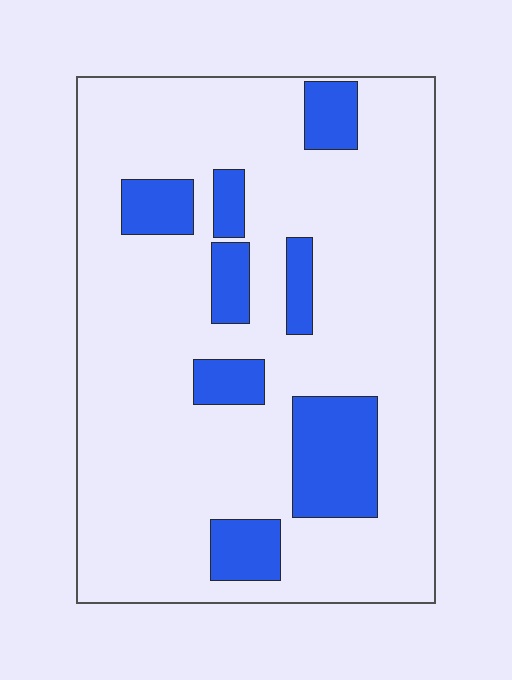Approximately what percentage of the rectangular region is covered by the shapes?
Approximately 20%.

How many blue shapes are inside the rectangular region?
8.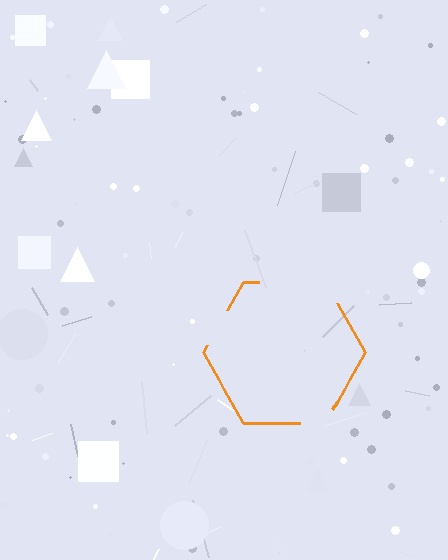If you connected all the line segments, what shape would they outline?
They would outline a hexagon.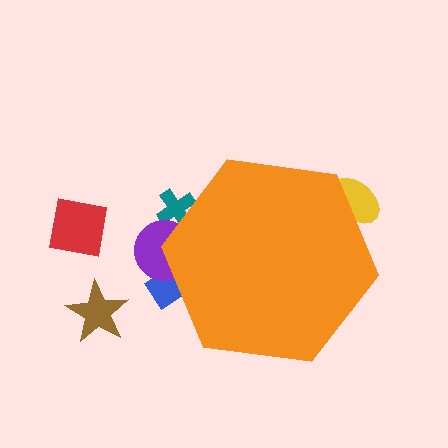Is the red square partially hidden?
No, the red square is fully visible.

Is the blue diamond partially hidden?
Yes, the blue diamond is partially hidden behind the orange hexagon.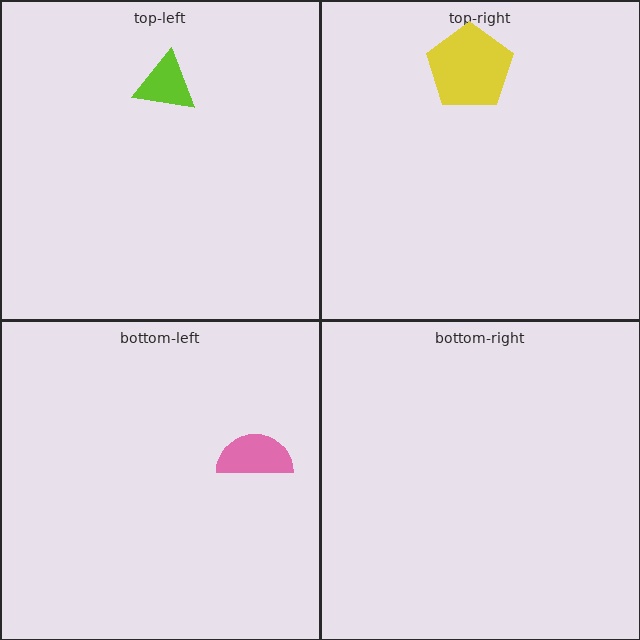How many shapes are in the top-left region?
1.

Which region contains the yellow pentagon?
The top-right region.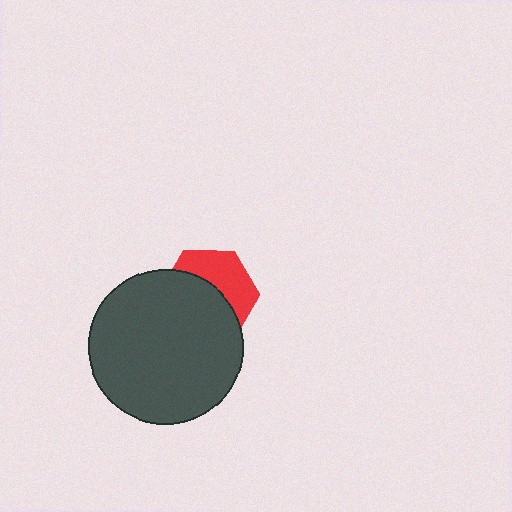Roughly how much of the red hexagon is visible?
A small part of it is visible (roughly 41%).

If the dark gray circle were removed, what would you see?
You would see the complete red hexagon.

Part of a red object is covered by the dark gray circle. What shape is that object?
It is a hexagon.